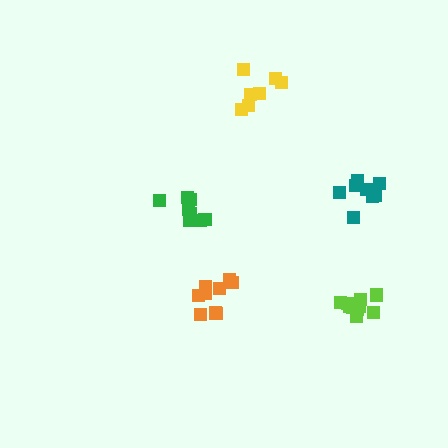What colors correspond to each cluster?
The clusters are colored: green, yellow, teal, lime, orange.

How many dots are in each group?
Group 1: 8 dots, Group 2: 7 dots, Group 3: 9 dots, Group 4: 10 dots, Group 5: 9 dots (43 total).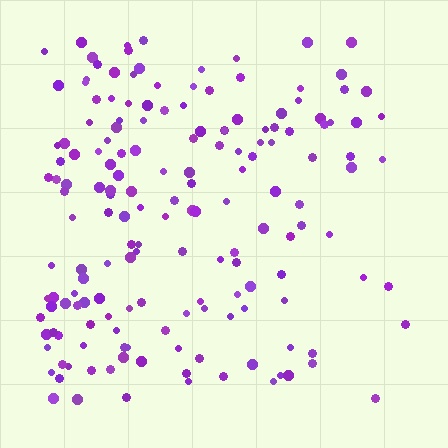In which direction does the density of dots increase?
From right to left, with the left side densest.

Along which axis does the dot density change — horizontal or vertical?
Horizontal.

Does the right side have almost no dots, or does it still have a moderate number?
Still a moderate number, just noticeably fewer than the left.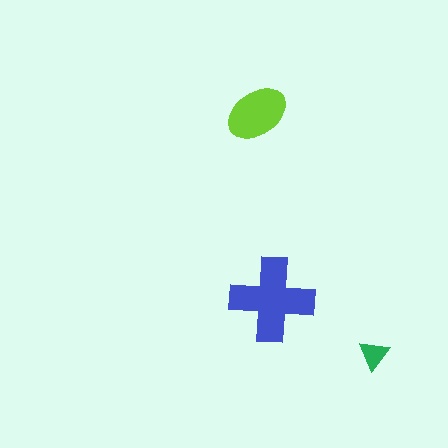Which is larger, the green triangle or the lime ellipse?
The lime ellipse.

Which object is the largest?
The blue cross.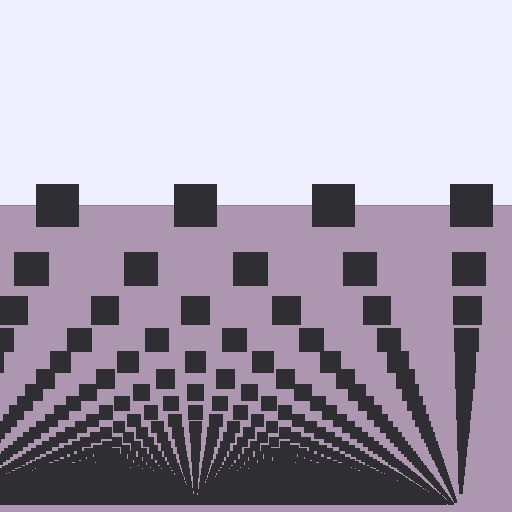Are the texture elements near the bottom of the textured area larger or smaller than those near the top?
Smaller. The gradient is inverted — elements near the bottom are smaller and denser.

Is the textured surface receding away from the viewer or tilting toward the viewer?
The surface appears to tilt toward the viewer. Texture elements get larger and sparser toward the top.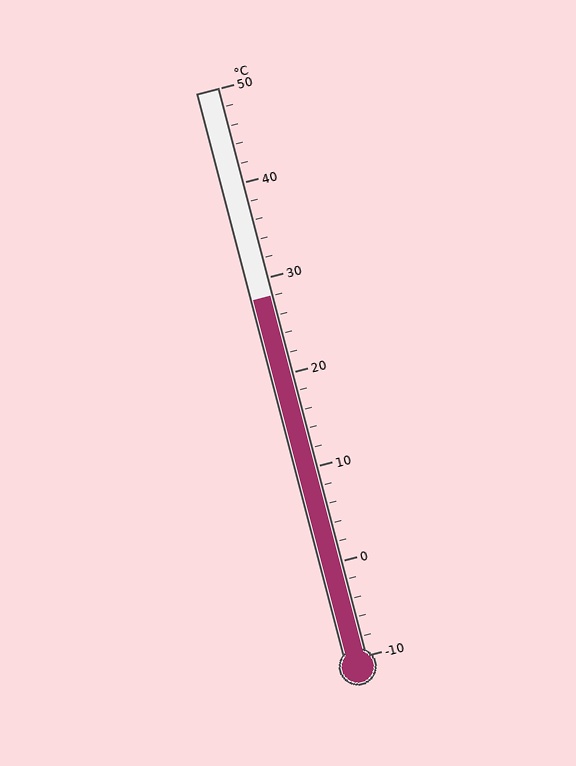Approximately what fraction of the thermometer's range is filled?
The thermometer is filled to approximately 65% of its range.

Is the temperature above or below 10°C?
The temperature is above 10°C.